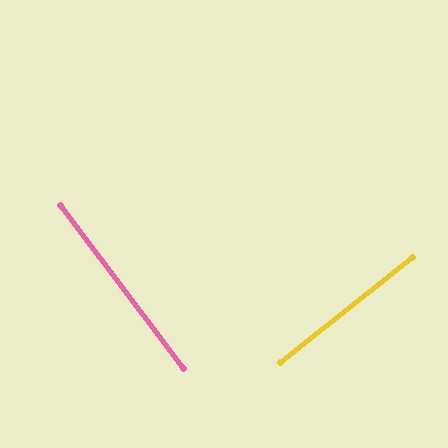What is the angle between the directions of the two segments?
Approximately 89 degrees.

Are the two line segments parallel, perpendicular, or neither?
Perpendicular — they meet at approximately 89°.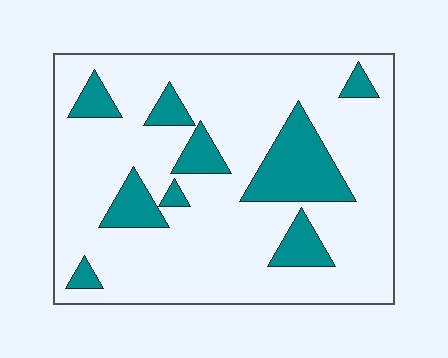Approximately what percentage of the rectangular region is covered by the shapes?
Approximately 20%.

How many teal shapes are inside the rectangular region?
9.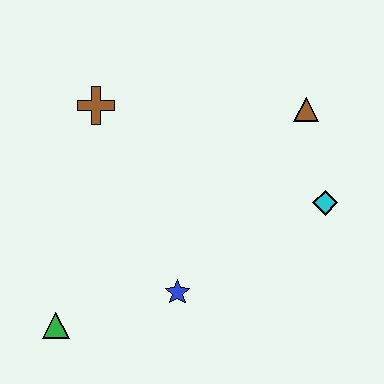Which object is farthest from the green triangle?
The brown triangle is farthest from the green triangle.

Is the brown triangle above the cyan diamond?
Yes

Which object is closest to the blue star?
The green triangle is closest to the blue star.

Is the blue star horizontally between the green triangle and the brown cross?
No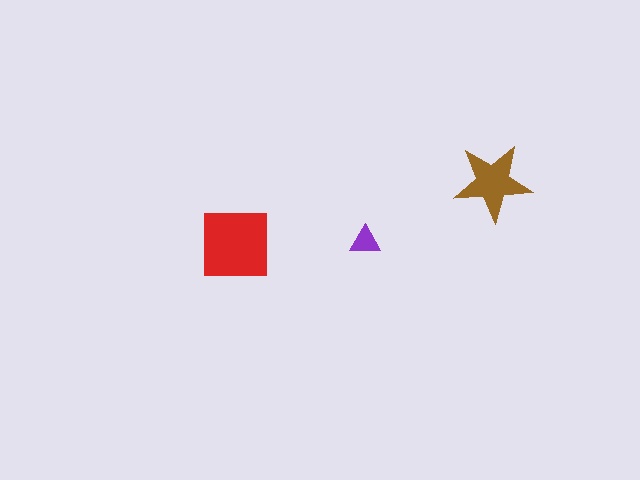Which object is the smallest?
The purple triangle.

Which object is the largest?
The red square.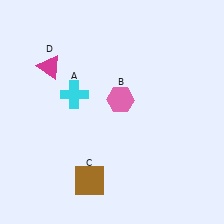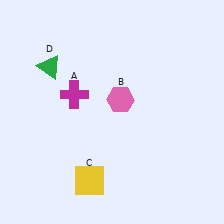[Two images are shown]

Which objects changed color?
A changed from cyan to magenta. C changed from brown to yellow. D changed from magenta to green.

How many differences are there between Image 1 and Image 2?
There are 3 differences between the two images.